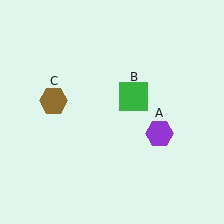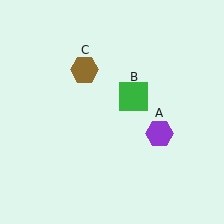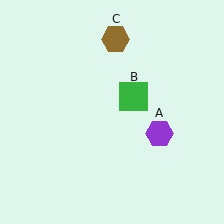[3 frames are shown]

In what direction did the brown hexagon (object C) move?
The brown hexagon (object C) moved up and to the right.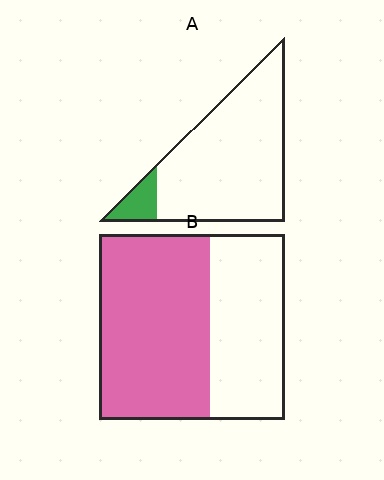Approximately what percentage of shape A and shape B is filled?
A is approximately 10% and B is approximately 60%.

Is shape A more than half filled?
No.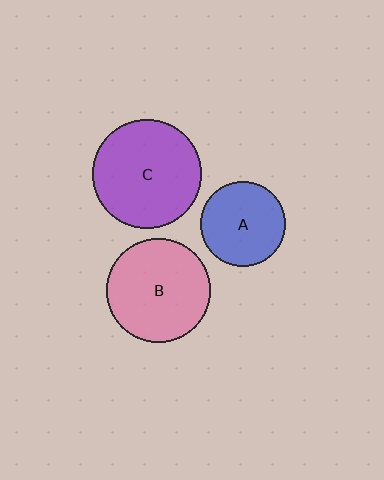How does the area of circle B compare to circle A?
Approximately 1.5 times.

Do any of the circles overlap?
No, none of the circles overlap.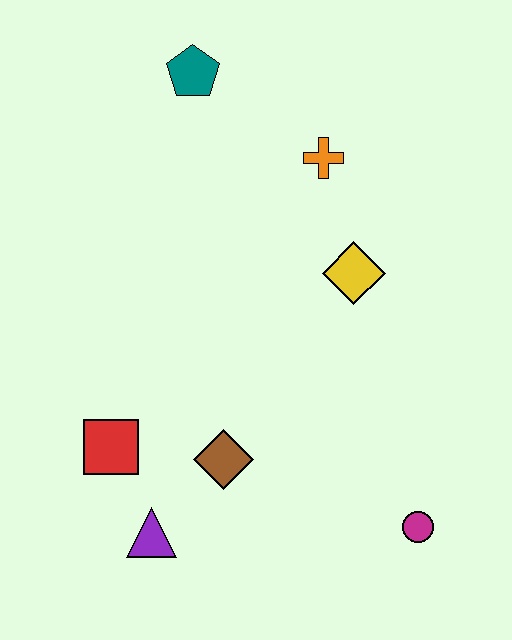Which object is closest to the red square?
The purple triangle is closest to the red square.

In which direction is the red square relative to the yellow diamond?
The red square is to the left of the yellow diamond.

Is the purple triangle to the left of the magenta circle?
Yes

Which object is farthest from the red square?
The teal pentagon is farthest from the red square.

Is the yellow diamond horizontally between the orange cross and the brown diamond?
No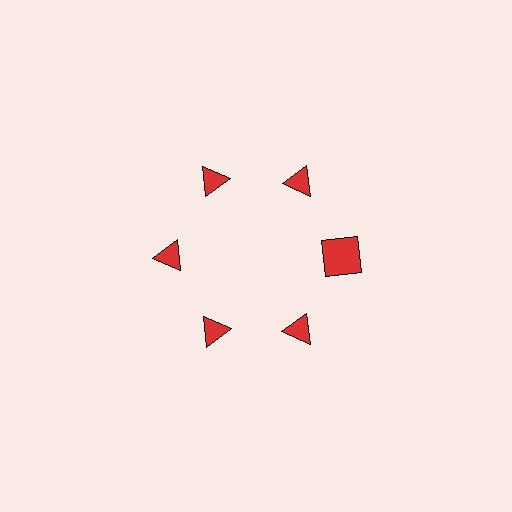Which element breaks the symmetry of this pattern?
The red square at roughly the 3 o'clock position breaks the symmetry. All other shapes are red triangles.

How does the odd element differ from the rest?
It has a different shape: square instead of triangle.